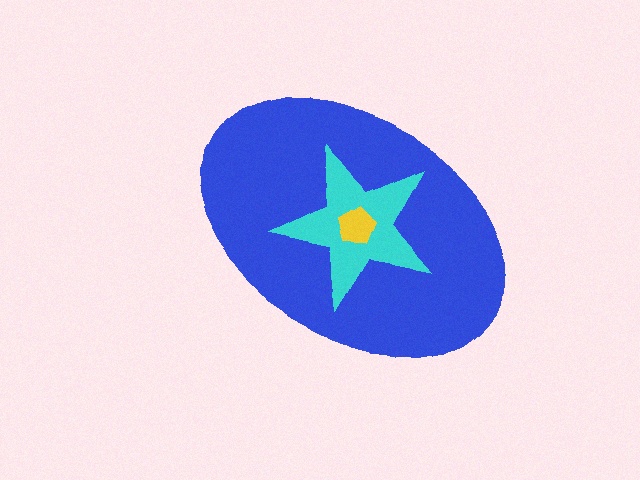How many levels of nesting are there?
3.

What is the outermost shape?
The blue ellipse.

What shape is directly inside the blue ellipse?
The cyan star.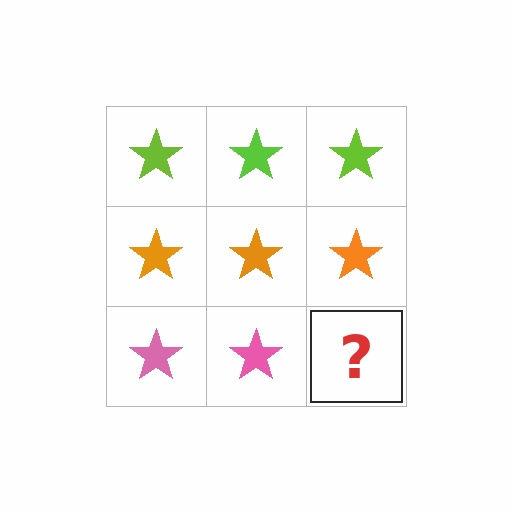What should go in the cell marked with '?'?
The missing cell should contain a pink star.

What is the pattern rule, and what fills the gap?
The rule is that each row has a consistent color. The gap should be filled with a pink star.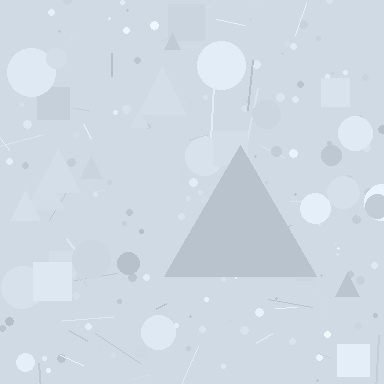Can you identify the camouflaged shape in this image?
The camouflaged shape is a triangle.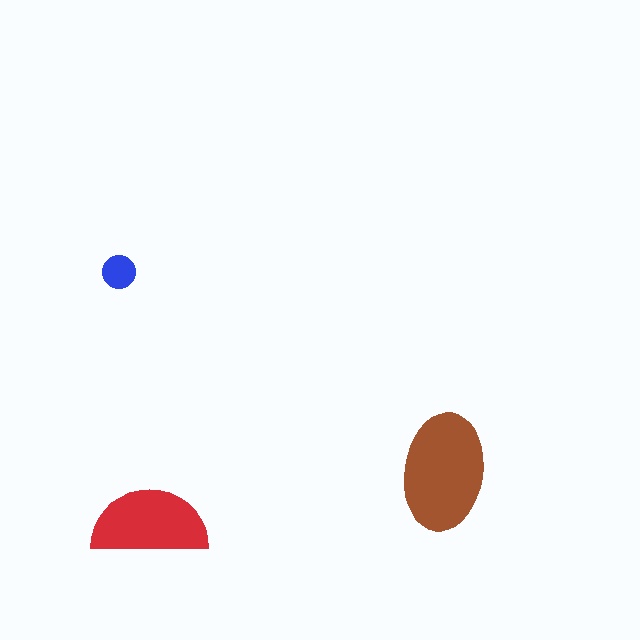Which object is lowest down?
The red semicircle is bottommost.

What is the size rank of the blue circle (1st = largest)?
3rd.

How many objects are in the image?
There are 3 objects in the image.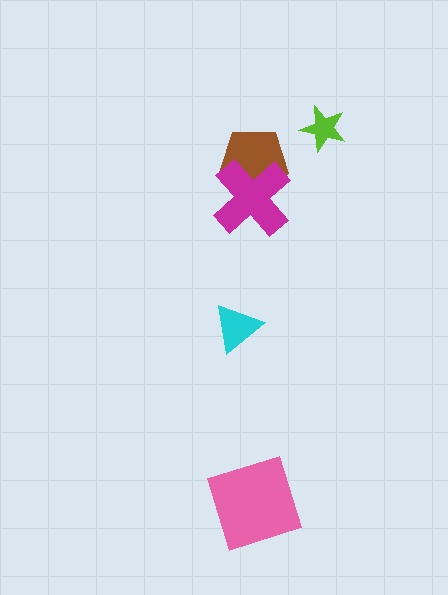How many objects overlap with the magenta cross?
1 object overlaps with the magenta cross.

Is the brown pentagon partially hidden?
Yes, it is partially covered by another shape.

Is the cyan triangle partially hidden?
No, no other shape covers it.